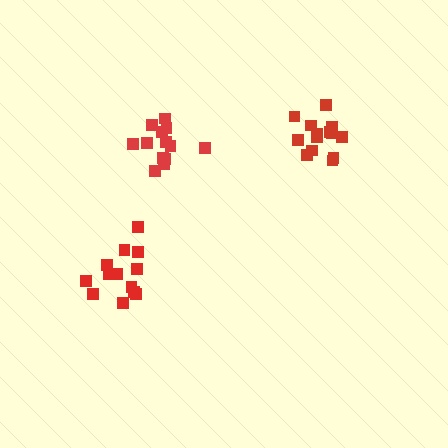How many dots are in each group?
Group 1: 14 dots, Group 2: 13 dots, Group 3: 13 dots (40 total).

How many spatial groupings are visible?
There are 3 spatial groupings.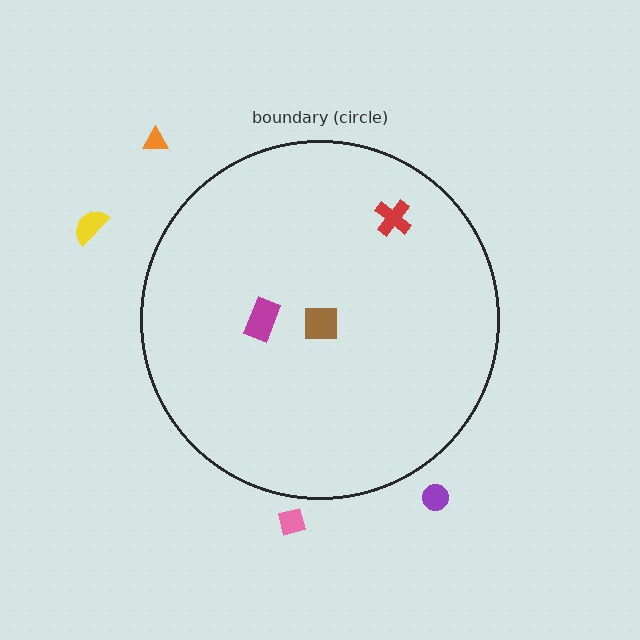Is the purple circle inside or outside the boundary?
Outside.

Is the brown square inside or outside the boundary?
Inside.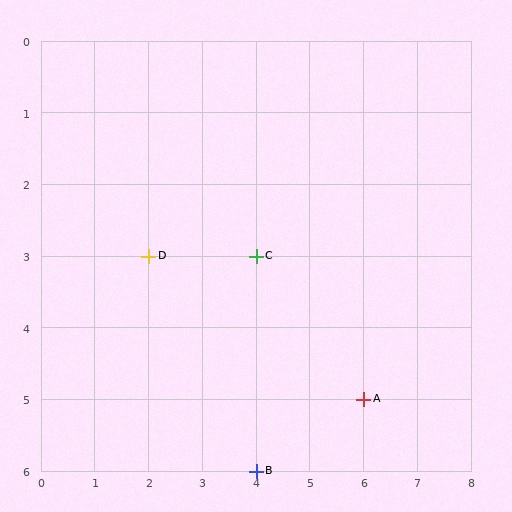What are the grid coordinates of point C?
Point C is at grid coordinates (4, 3).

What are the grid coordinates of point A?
Point A is at grid coordinates (6, 5).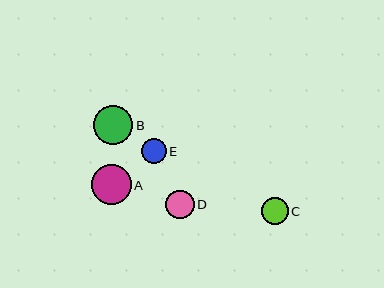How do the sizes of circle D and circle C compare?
Circle D and circle C are approximately the same size.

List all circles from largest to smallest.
From largest to smallest: A, B, D, C, E.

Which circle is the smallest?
Circle E is the smallest with a size of approximately 25 pixels.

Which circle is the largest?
Circle A is the largest with a size of approximately 40 pixels.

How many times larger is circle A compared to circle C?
Circle A is approximately 1.5 times the size of circle C.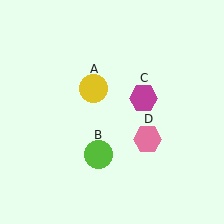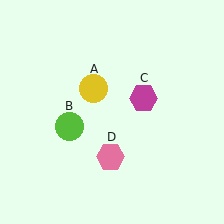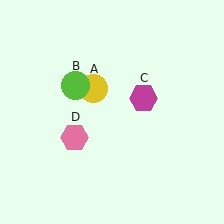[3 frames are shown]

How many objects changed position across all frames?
2 objects changed position: lime circle (object B), pink hexagon (object D).